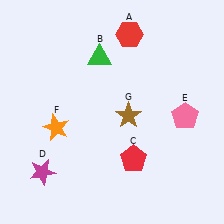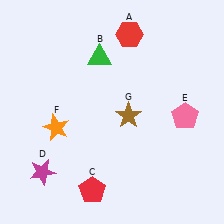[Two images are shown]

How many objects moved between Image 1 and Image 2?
1 object moved between the two images.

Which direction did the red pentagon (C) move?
The red pentagon (C) moved left.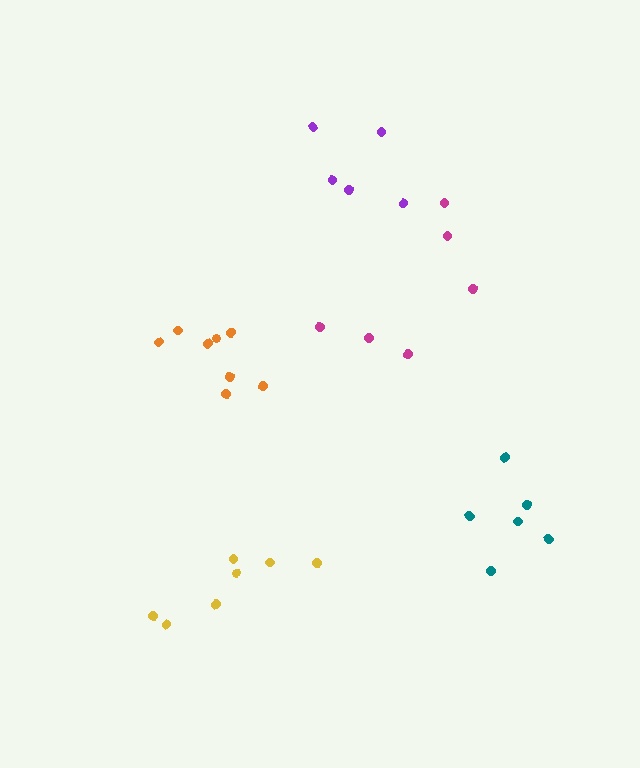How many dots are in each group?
Group 1: 6 dots, Group 2: 7 dots, Group 3: 5 dots, Group 4: 8 dots, Group 5: 6 dots (32 total).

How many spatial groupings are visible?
There are 5 spatial groupings.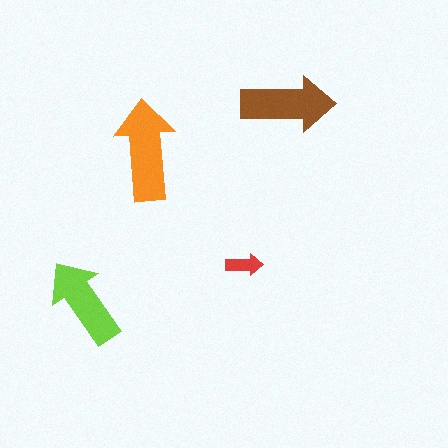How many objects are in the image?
There are 4 objects in the image.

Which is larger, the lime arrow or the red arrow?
The lime one.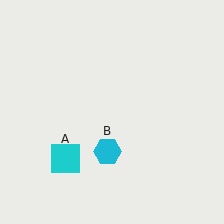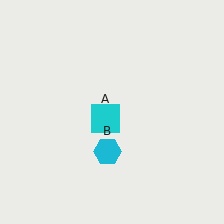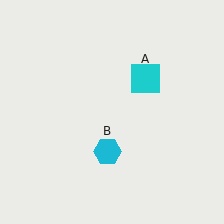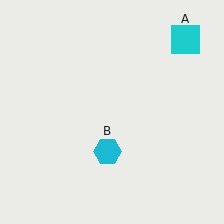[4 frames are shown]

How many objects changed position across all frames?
1 object changed position: cyan square (object A).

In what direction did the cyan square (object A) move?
The cyan square (object A) moved up and to the right.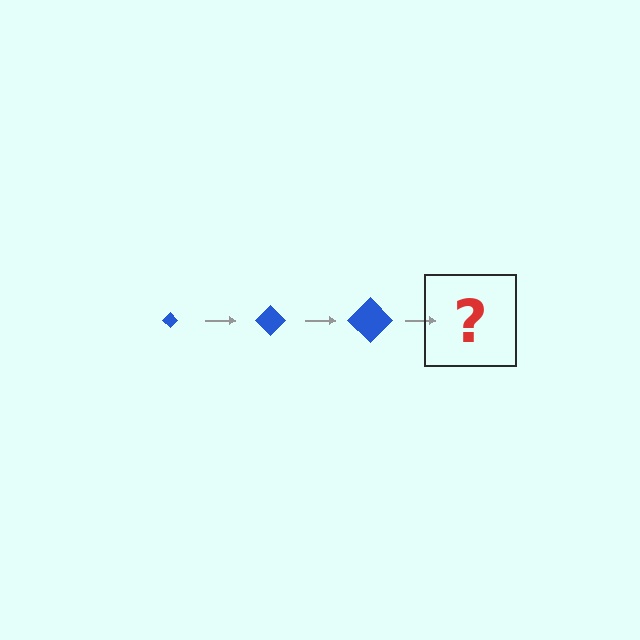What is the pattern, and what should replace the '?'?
The pattern is that the diamond gets progressively larger each step. The '?' should be a blue diamond, larger than the previous one.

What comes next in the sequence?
The next element should be a blue diamond, larger than the previous one.